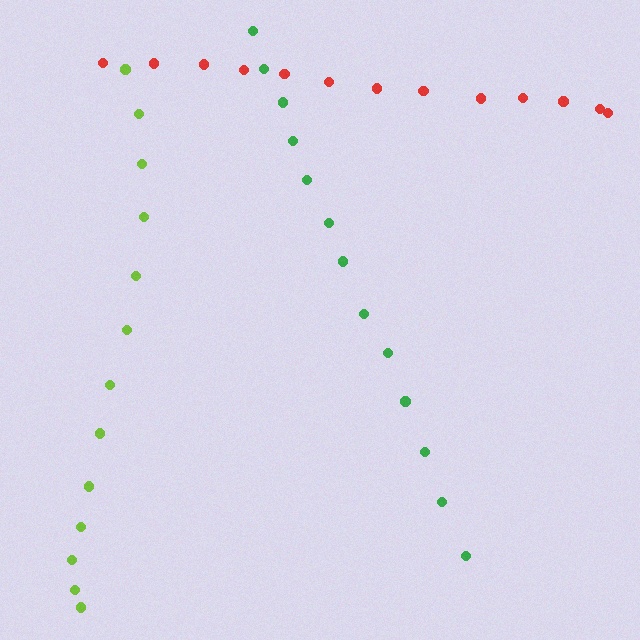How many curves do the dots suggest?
There are 3 distinct paths.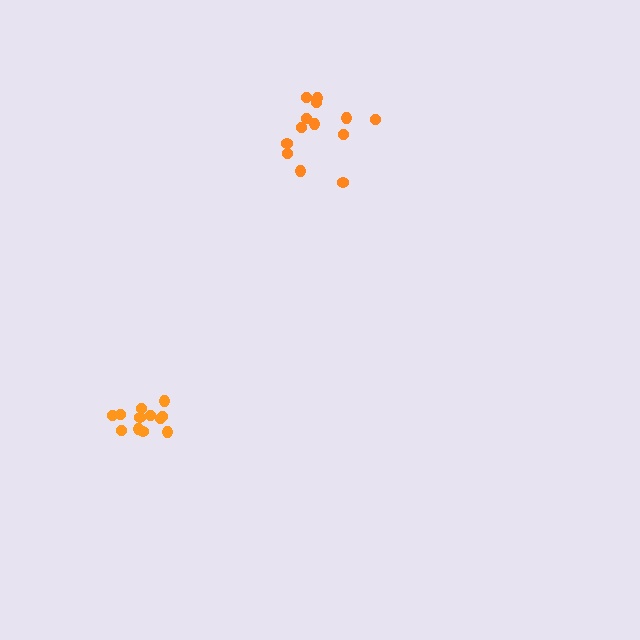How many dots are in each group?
Group 1: 12 dots, Group 2: 13 dots (25 total).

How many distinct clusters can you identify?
There are 2 distinct clusters.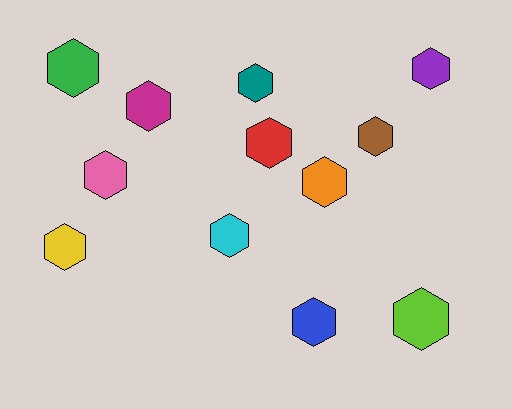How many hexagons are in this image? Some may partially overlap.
There are 12 hexagons.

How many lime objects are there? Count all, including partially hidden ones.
There is 1 lime object.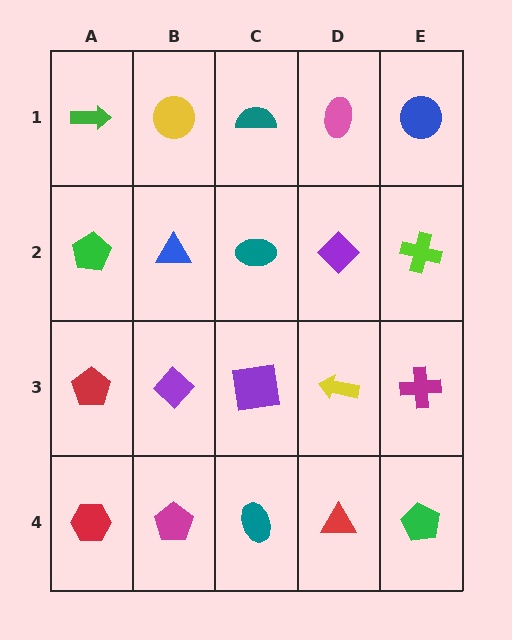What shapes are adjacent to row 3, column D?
A purple diamond (row 2, column D), a red triangle (row 4, column D), a purple square (row 3, column C), a magenta cross (row 3, column E).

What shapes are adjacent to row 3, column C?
A teal ellipse (row 2, column C), a teal ellipse (row 4, column C), a purple diamond (row 3, column B), a yellow arrow (row 3, column D).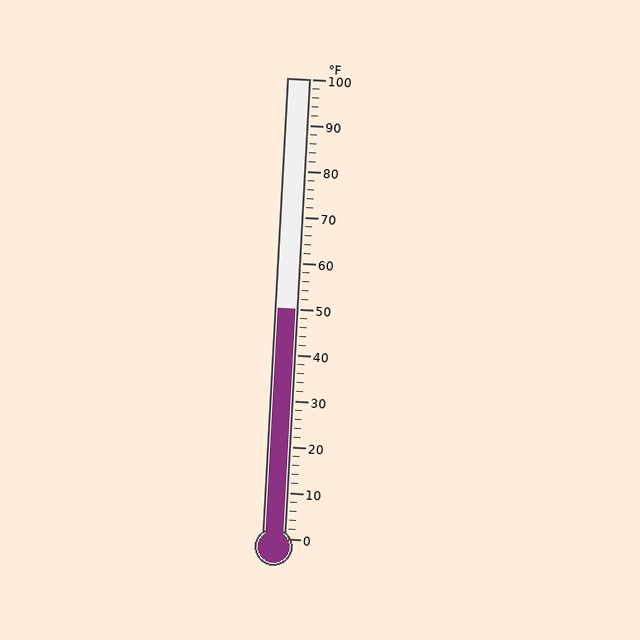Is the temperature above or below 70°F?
The temperature is below 70°F.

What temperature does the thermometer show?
The thermometer shows approximately 50°F.